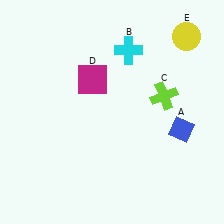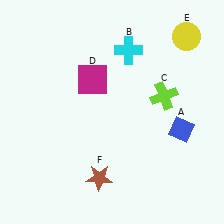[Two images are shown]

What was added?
A brown star (F) was added in Image 2.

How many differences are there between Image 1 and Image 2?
There is 1 difference between the two images.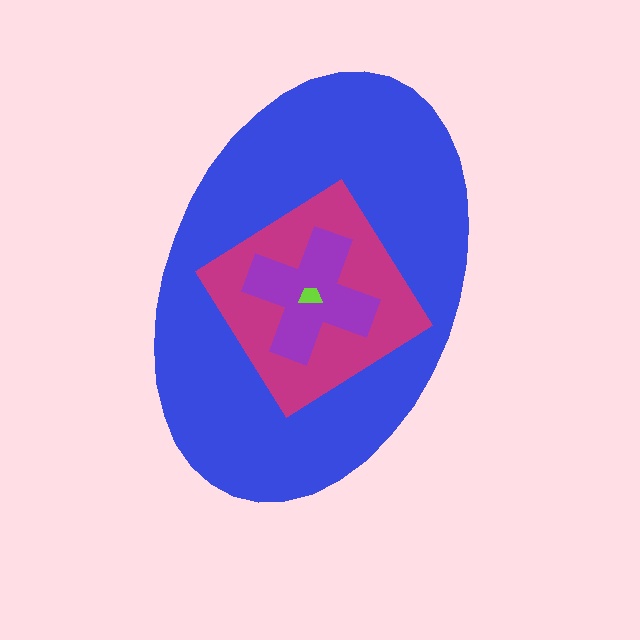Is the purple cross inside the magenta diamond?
Yes.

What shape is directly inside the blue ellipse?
The magenta diamond.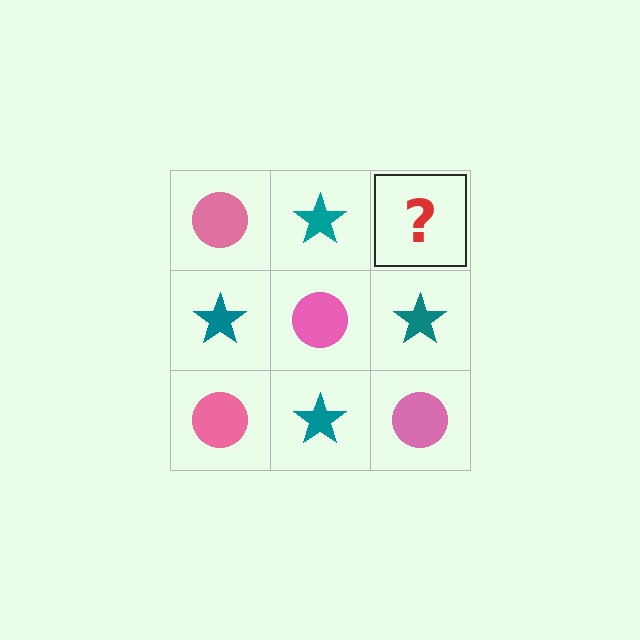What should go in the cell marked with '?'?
The missing cell should contain a pink circle.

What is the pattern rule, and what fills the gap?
The rule is that it alternates pink circle and teal star in a checkerboard pattern. The gap should be filled with a pink circle.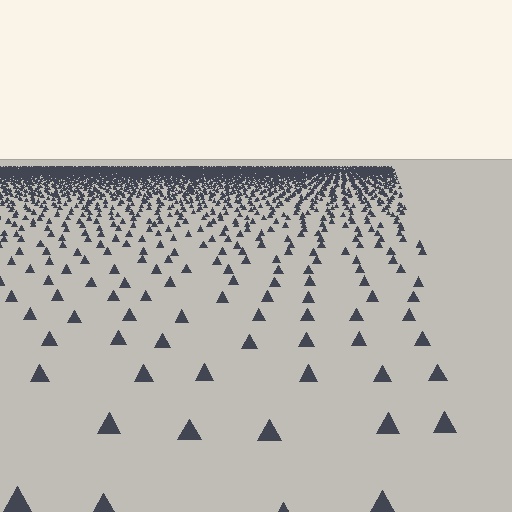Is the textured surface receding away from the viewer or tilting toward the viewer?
The surface is receding away from the viewer. Texture elements get smaller and denser toward the top.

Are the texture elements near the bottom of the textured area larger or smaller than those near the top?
Larger. Near the bottom, elements are closer to the viewer and appear at a bigger on-screen size.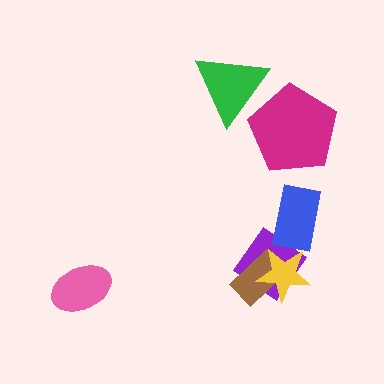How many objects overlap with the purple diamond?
3 objects overlap with the purple diamond.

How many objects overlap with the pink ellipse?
0 objects overlap with the pink ellipse.